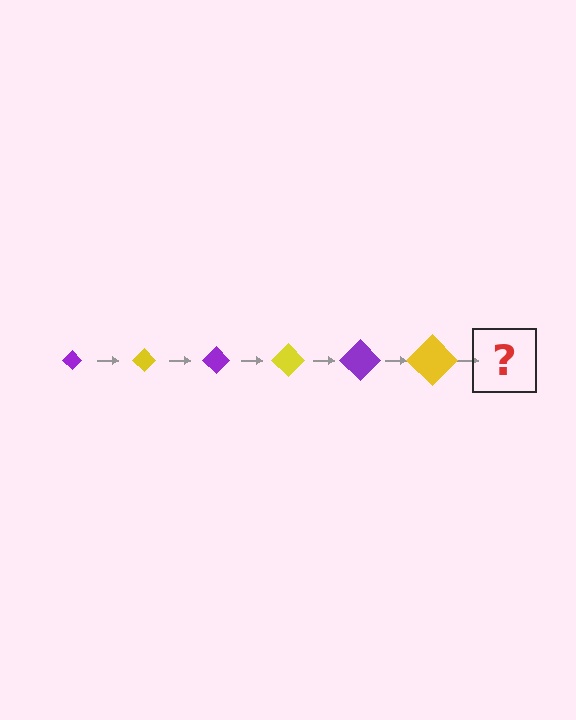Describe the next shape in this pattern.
It should be a purple diamond, larger than the previous one.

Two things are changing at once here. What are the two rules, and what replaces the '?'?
The two rules are that the diamond grows larger each step and the color cycles through purple and yellow. The '?' should be a purple diamond, larger than the previous one.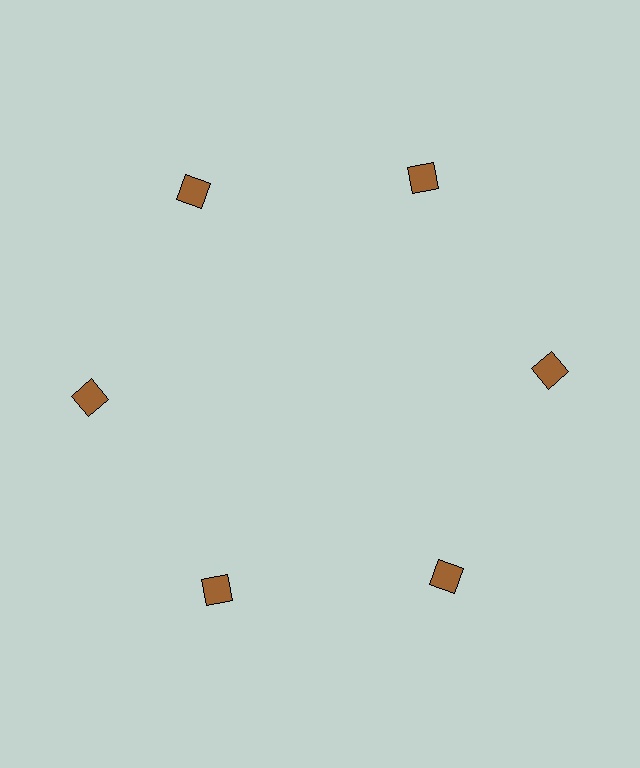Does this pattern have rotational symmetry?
Yes, this pattern has 6-fold rotational symmetry. It looks the same after rotating 60 degrees around the center.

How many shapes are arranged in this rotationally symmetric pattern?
There are 6 shapes, arranged in 6 groups of 1.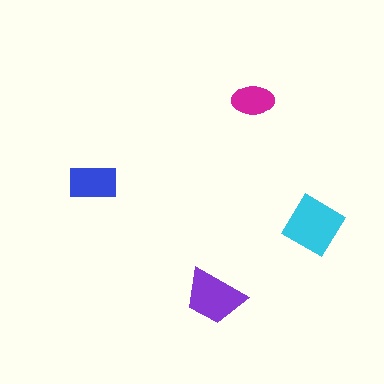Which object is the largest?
The cyan diamond.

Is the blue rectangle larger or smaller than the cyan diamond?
Smaller.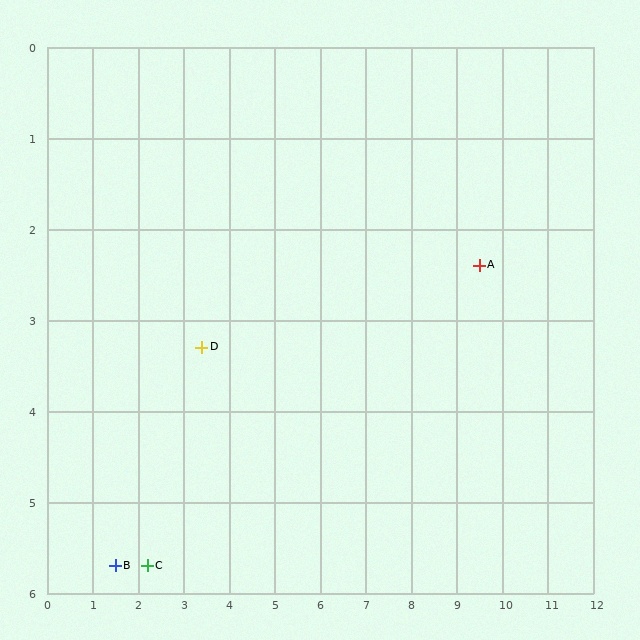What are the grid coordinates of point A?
Point A is at approximately (9.5, 2.4).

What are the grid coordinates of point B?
Point B is at approximately (1.5, 5.7).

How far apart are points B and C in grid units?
Points B and C are about 0.7 grid units apart.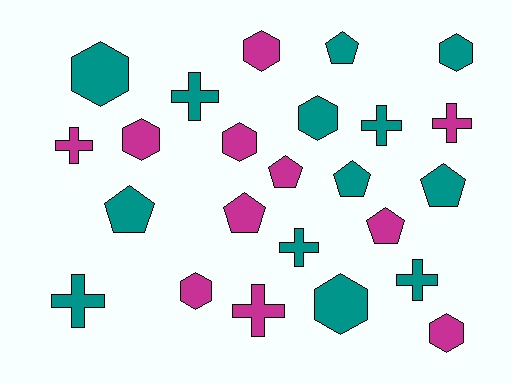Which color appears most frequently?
Teal, with 13 objects.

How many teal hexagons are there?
There are 4 teal hexagons.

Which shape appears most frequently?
Hexagon, with 9 objects.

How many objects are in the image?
There are 24 objects.